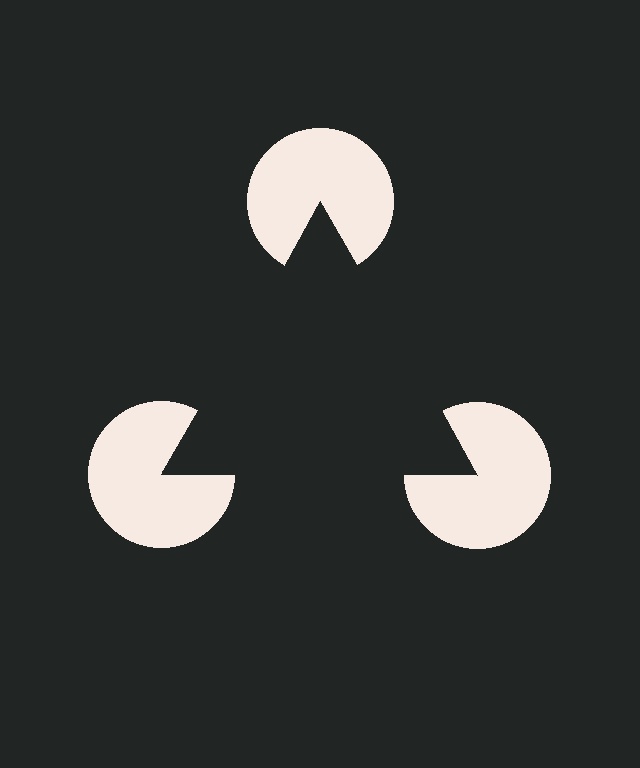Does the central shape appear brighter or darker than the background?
It typically appears slightly darker than the background, even though no actual brightness change is drawn.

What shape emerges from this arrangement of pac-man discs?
An illusory triangle — its edges are inferred from the aligned wedge cuts in the pac-man discs, not physically drawn.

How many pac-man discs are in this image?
There are 3 — one at each vertex of the illusory triangle.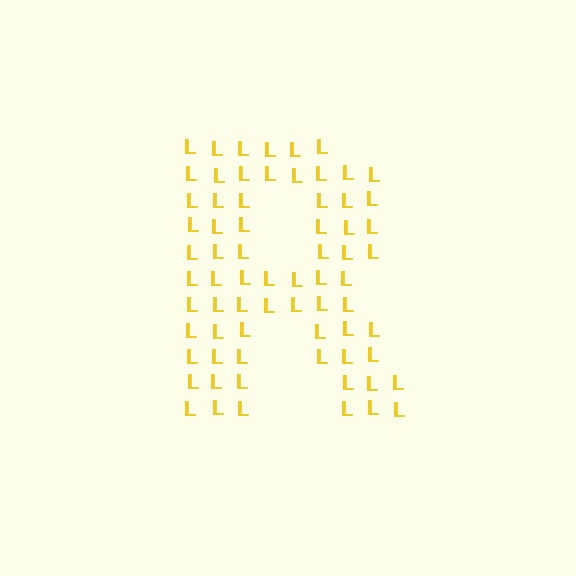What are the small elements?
The small elements are letter L's.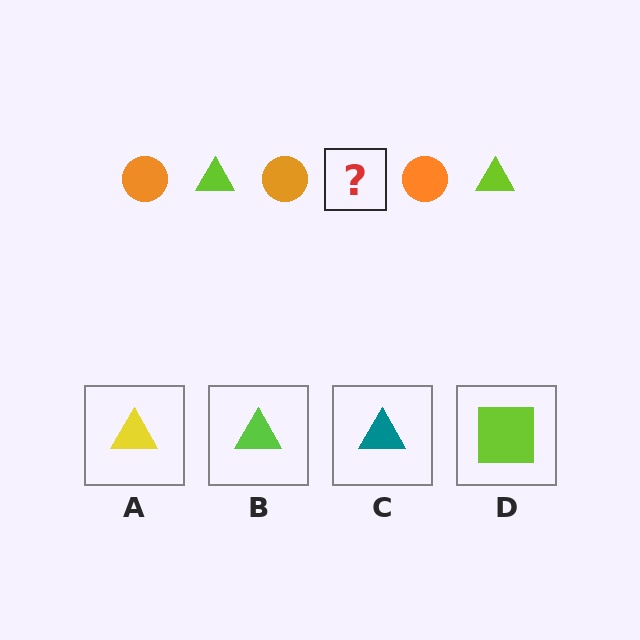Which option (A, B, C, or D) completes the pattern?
B.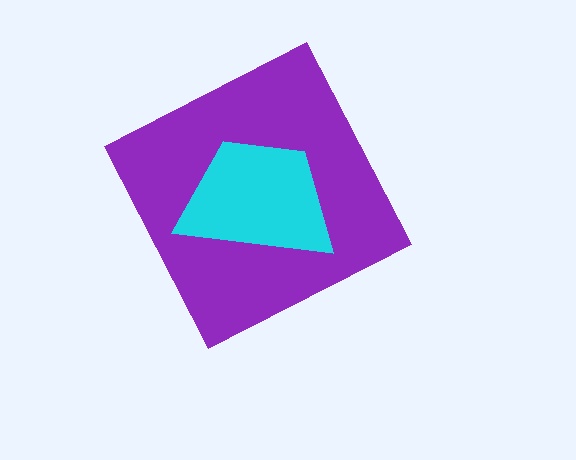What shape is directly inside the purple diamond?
The cyan trapezoid.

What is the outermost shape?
The purple diamond.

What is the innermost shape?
The cyan trapezoid.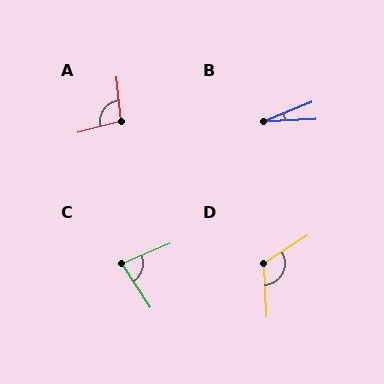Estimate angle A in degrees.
Approximately 99 degrees.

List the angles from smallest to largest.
B (19°), C (80°), A (99°), D (119°).